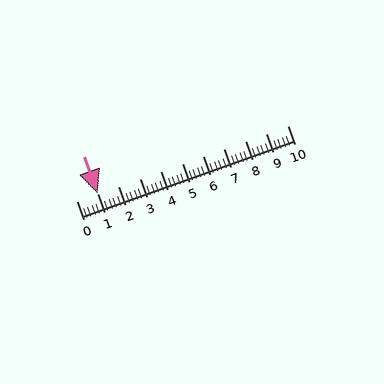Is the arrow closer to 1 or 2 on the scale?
The arrow is closer to 1.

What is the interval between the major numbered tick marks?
The major tick marks are spaced 1 units apart.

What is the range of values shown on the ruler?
The ruler shows values from 0 to 10.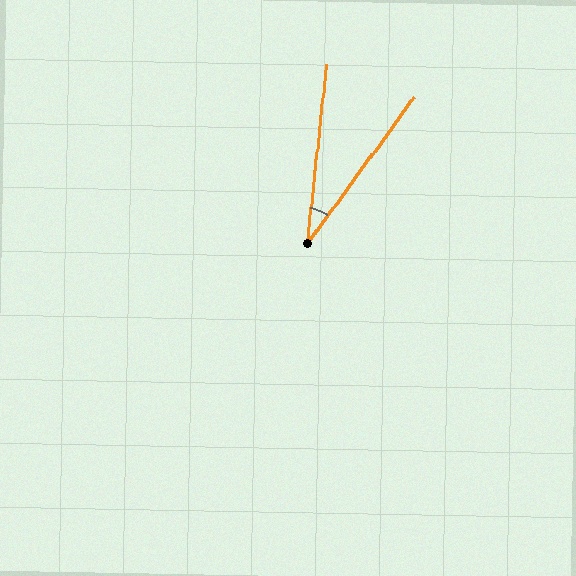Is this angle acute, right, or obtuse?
It is acute.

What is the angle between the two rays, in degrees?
Approximately 30 degrees.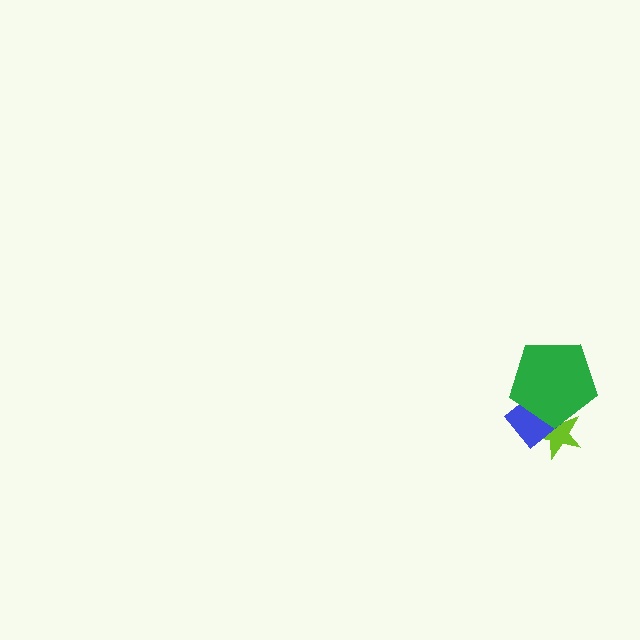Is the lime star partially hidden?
Yes, it is partially covered by another shape.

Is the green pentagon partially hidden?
No, no other shape covers it.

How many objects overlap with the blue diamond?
2 objects overlap with the blue diamond.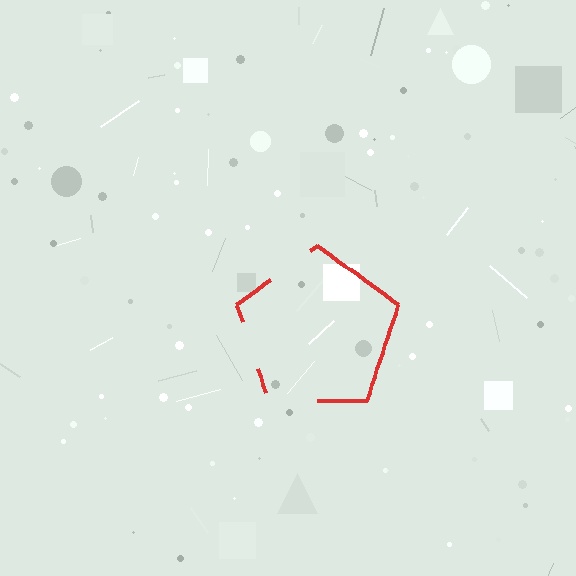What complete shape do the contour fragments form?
The contour fragments form a pentagon.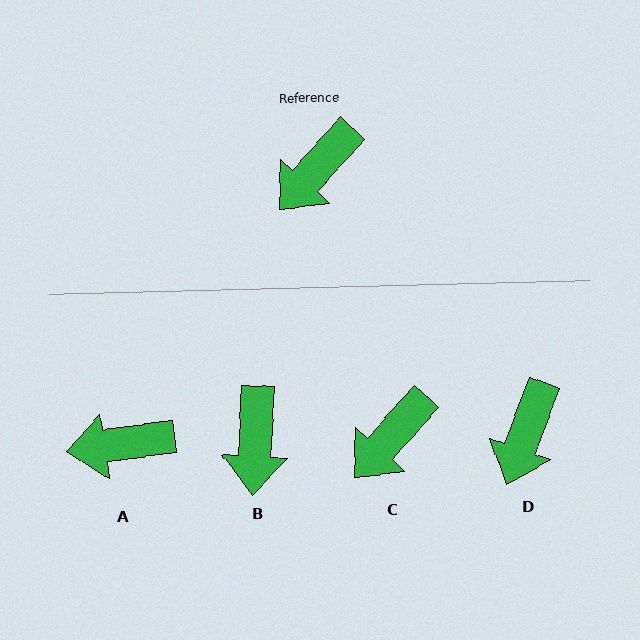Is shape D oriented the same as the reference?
No, it is off by about 22 degrees.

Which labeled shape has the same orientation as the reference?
C.